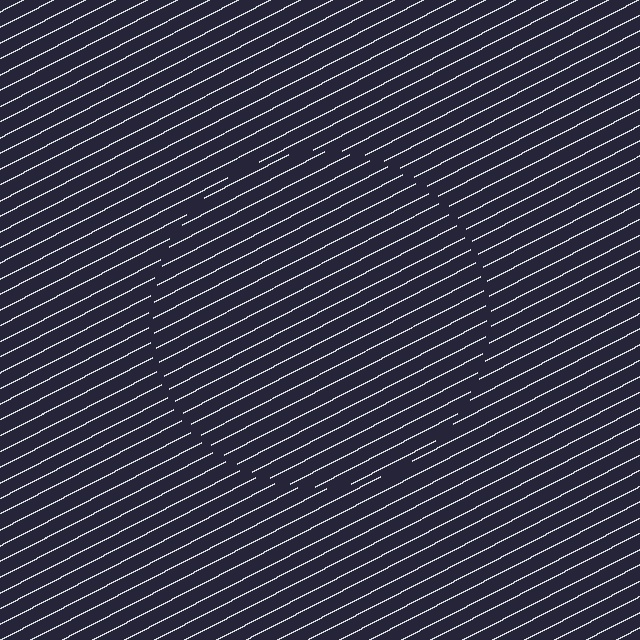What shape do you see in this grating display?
An illusory circle. The interior of the shape contains the same grating, shifted by half a period — the contour is defined by the phase discontinuity where line-ends from the inner and outer gratings abut.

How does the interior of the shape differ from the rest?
The interior of the shape contains the same grating, shifted by half a period — the contour is defined by the phase discontinuity where line-ends from the inner and outer gratings abut.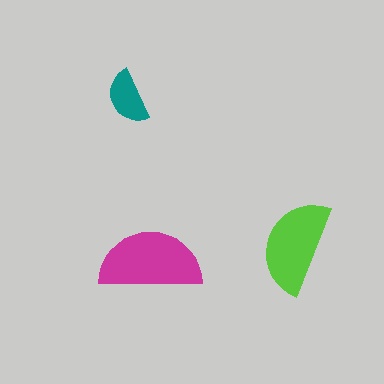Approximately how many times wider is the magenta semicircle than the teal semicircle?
About 2 times wider.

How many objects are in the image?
There are 3 objects in the image.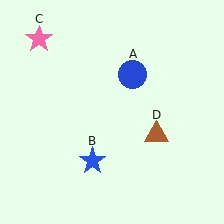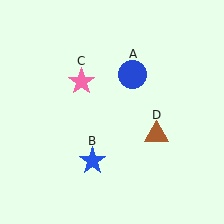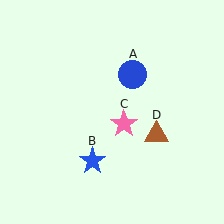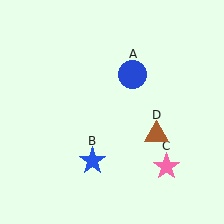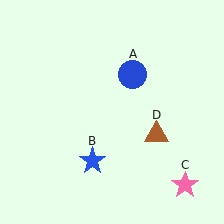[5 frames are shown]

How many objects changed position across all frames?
1 object changed position: pink star (object C).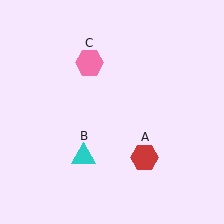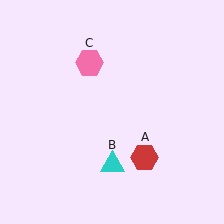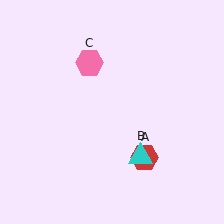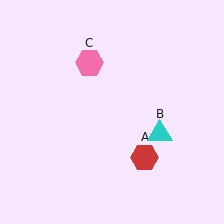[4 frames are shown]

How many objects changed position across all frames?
1 object changed position: cyan triangle (object B).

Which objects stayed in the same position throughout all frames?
Red hexagon (object A) and pink hexagon (object C) remained stationary.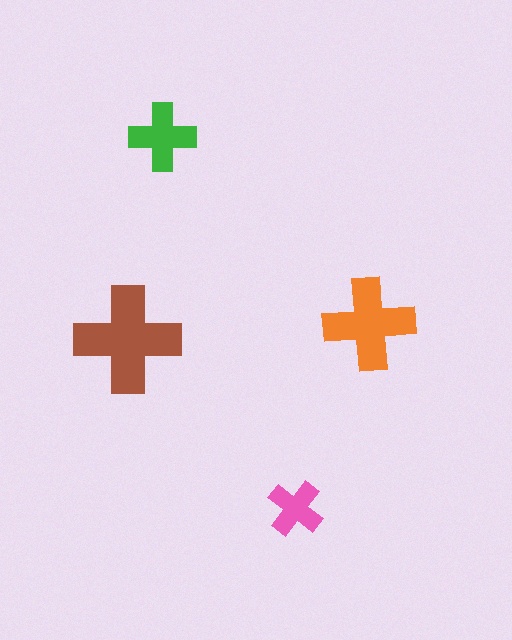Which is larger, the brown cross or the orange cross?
The brown one.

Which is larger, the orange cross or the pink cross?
The orange one.